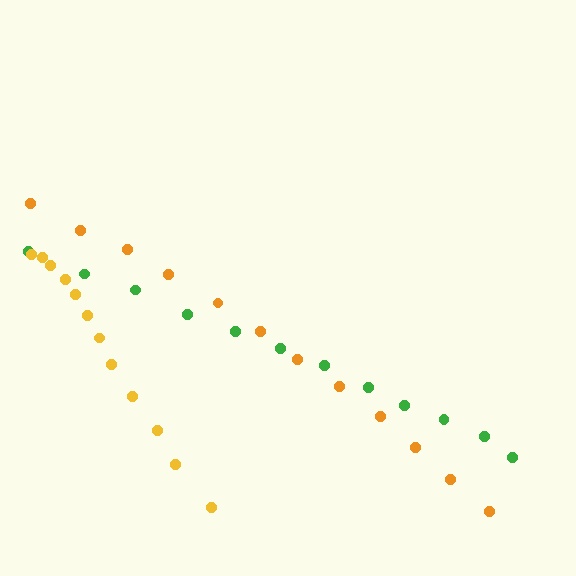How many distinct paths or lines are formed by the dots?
There are 3 distinct paths.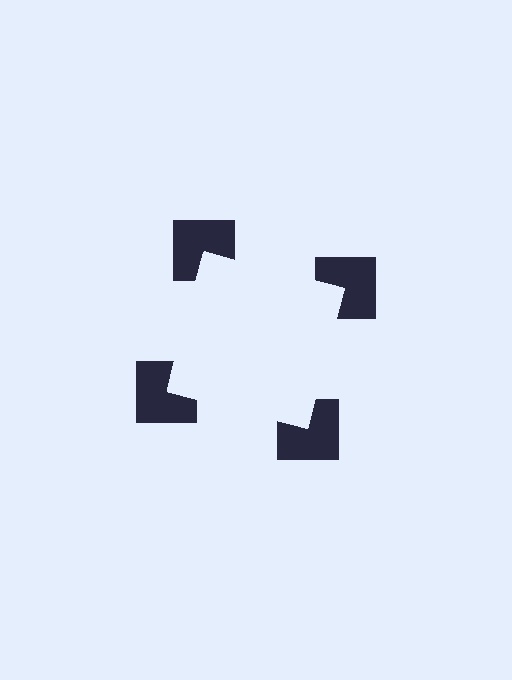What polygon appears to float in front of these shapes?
An illusory square — its edges are inferred from the aligned wedge cuts in the notched squares, not physically drawn.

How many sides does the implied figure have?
4 sides.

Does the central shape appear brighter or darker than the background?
It typically appears slightly brighter than the background, even though no actual brightness change is drawn.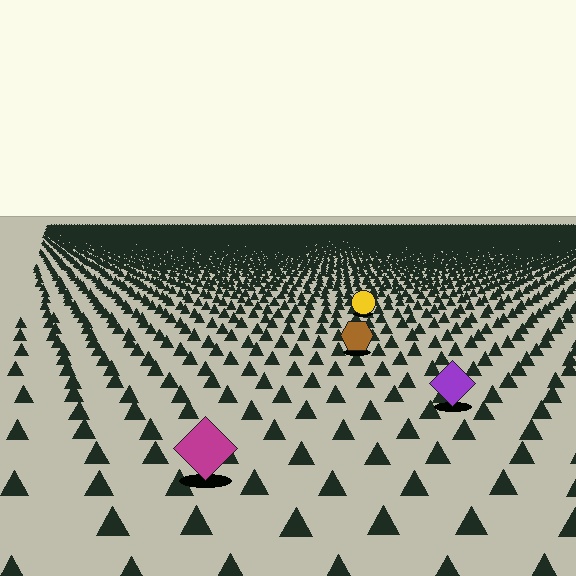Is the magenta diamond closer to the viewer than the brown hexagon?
Yes. The magenta diamond is closer — you can tell from the texture gradient: the ground texture is coarser near it.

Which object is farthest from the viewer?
The yellow circle is farthest from the viewer. It appears smaller and the ground texture around it is denser.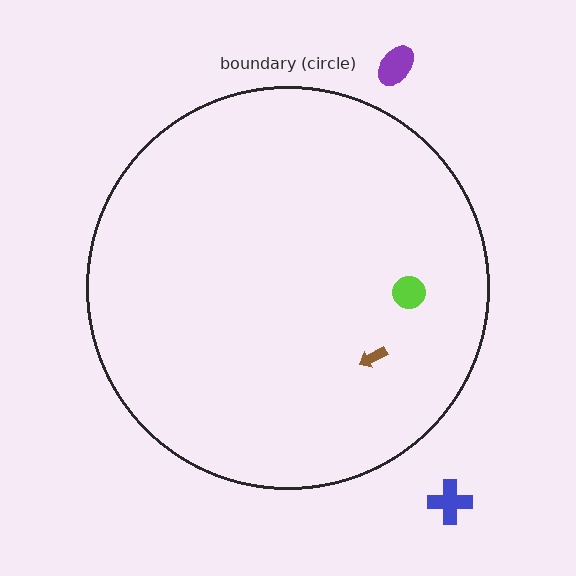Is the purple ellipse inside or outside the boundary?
Outside.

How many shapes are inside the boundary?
2 inside, 2 outside.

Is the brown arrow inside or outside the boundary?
Inside.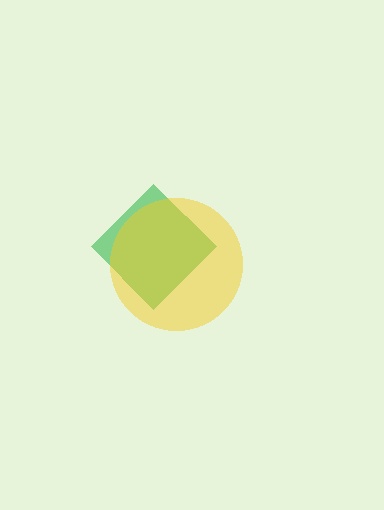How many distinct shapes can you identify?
There are 2 distinct shapes: a green diamond, a yellow circle.